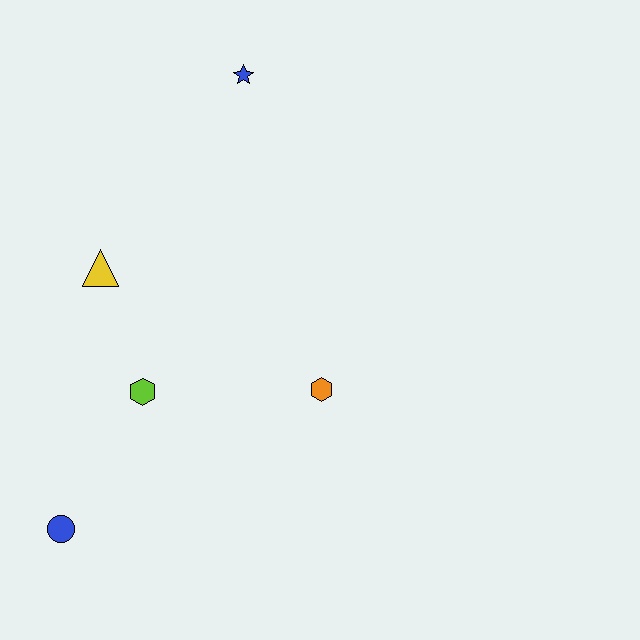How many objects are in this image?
There are 5 objects.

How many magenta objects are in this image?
There are no magenta objects.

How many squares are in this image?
There are no squares.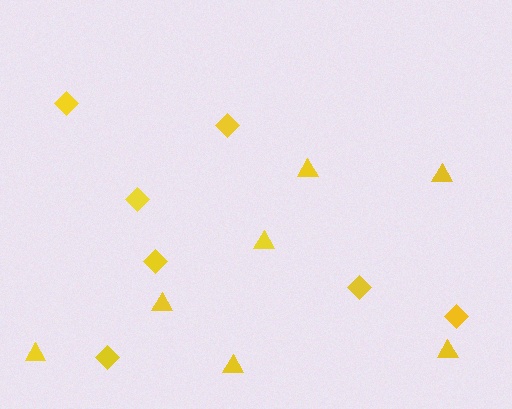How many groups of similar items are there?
There are 2 groups: one group of diamonds (7) and one group of triangles (7).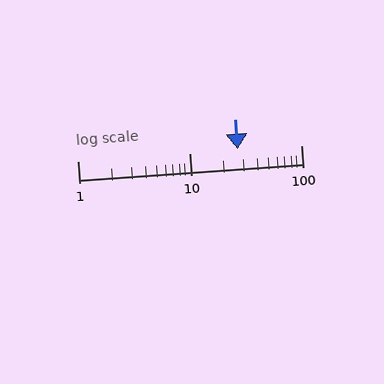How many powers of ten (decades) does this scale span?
The scale spans 2 decades, from 1 to 100.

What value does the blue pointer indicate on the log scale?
The pointer indicates approximately 27.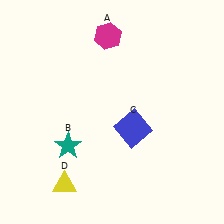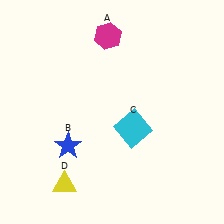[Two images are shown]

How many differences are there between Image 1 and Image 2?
There are 2 differences between the two images.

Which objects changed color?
B changed from teal to blue. C changed from blue to cyan.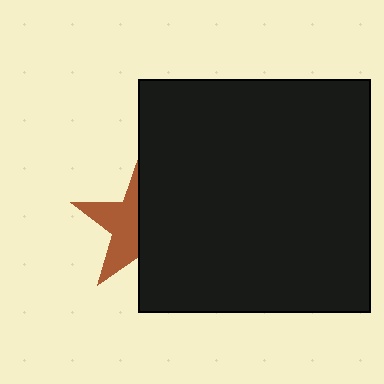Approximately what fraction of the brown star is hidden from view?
Roughly 55% of the brown star is hidden behind the black square.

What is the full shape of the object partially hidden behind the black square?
The partially hidden object is a brown star.